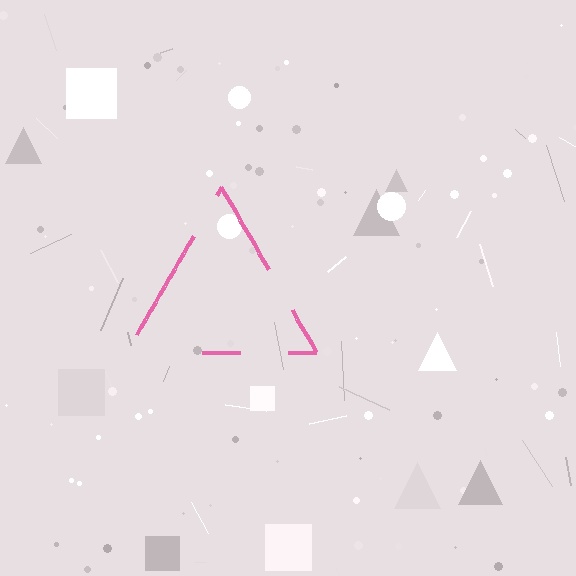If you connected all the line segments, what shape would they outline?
They would outline a triangle.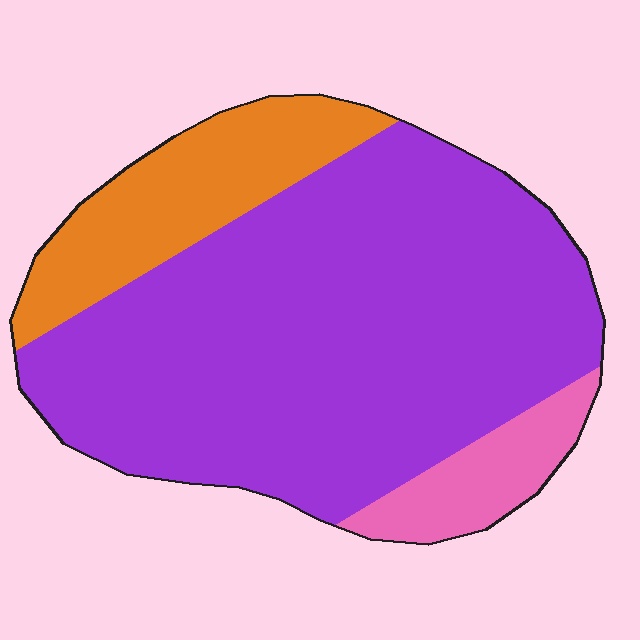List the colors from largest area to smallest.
From largest to smallest: purple, orange, pink.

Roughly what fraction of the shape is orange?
Orange takes up about one sixth (1/6) of the shape.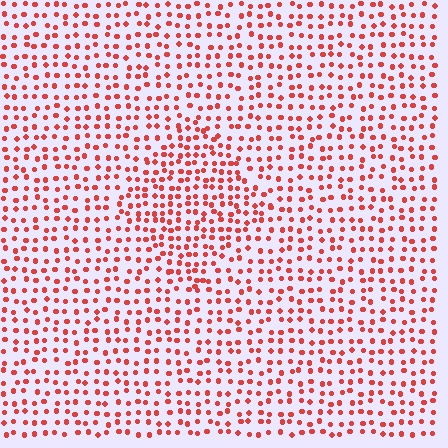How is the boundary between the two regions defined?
The boundary is defined by a change in element density (approximately 1.5x ratio). All elements are the same color, size, and shape.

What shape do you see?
I see a diamond.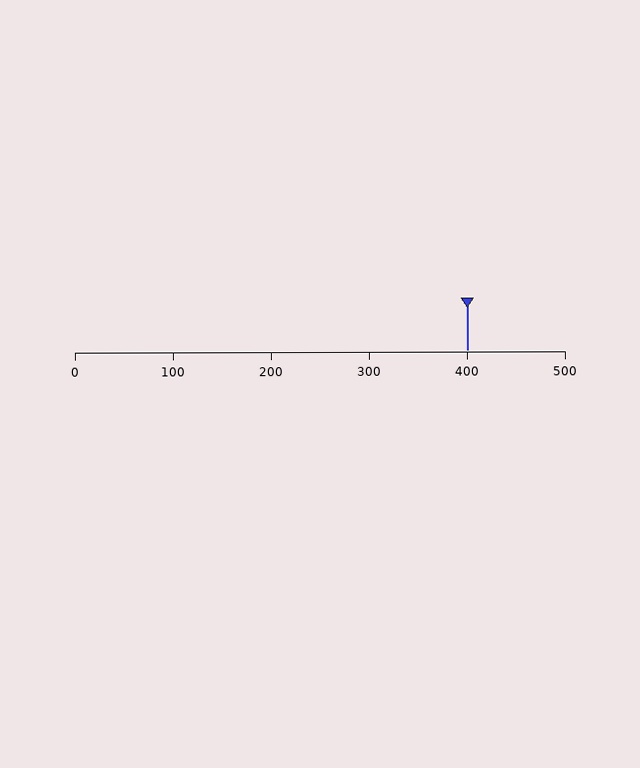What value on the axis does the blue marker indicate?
The marker indicates approximately 400.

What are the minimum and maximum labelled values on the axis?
The axis runs from 0 to 500.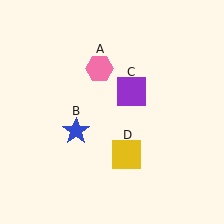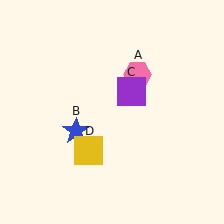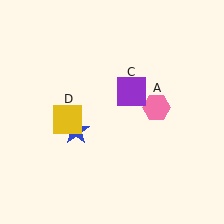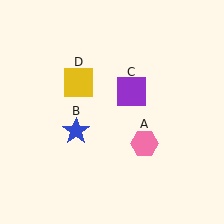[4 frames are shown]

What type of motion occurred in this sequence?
The pink hexagon (object A), yellow square (object D) rotated clockwise around the center of the scene.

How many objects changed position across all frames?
2 objects changed position: pink hexagon (object A), yellow square (object D).